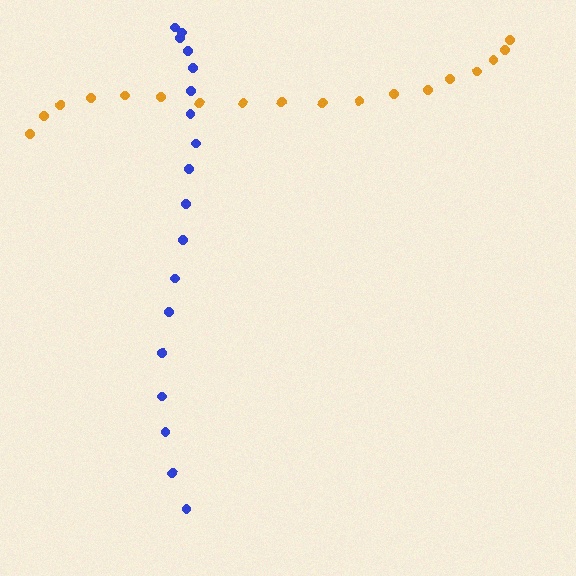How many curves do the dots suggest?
There are 2 distinct paths.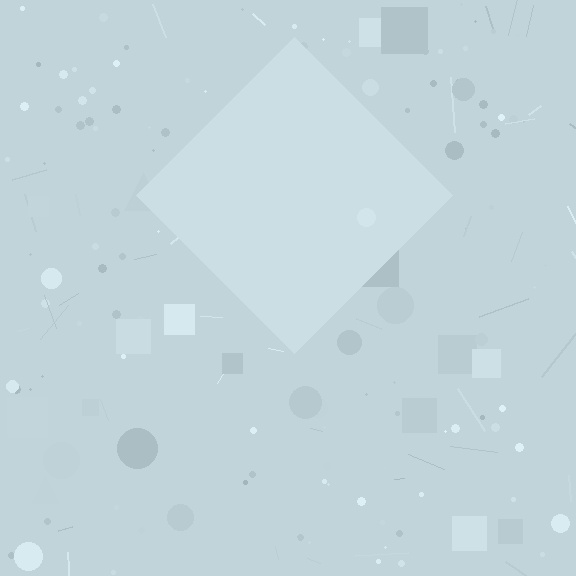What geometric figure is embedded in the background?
A diamond is embedded in the background.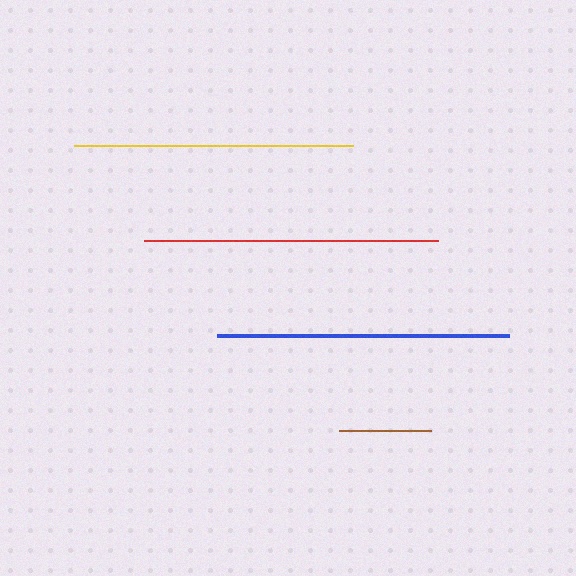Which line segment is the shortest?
The brown line is the shortest at approximately 92 pixels.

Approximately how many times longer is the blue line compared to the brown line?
The blue line is approximately 3.2 times the length of the brown line.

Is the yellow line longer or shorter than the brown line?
The yellow line is longer than the brown line.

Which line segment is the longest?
The red line is the longest at approximately 293 pixels.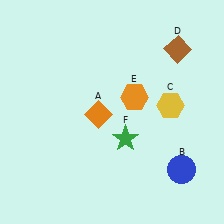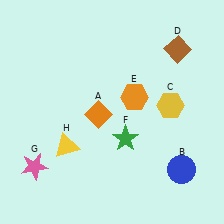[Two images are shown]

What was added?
A pink star (G), a yellow triangle (H) were added in Image 2.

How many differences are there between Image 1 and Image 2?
There are 2 differences between the two images.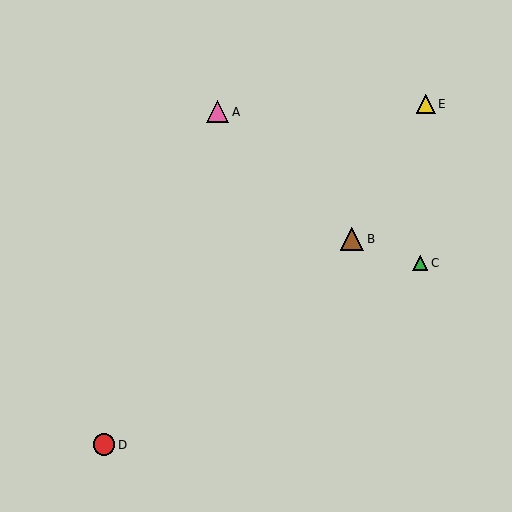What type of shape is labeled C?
Shape C is a green triangle.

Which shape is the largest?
The brown triangle (labeled B) is the largest.